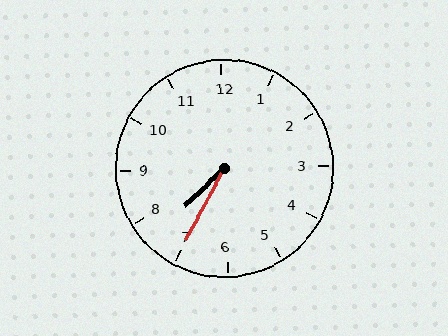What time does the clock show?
7:35.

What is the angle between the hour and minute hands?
Approximately 18 degrees.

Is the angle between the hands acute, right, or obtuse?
It is acute.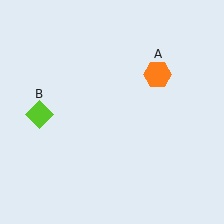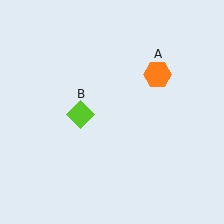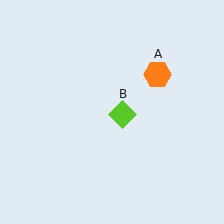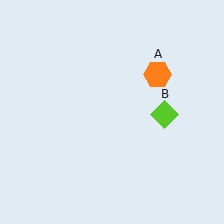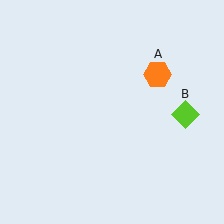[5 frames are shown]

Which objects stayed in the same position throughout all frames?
Orange hexagon (object A) remained stationary.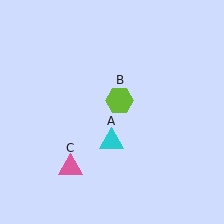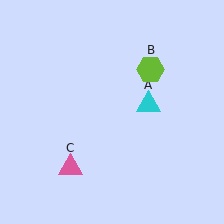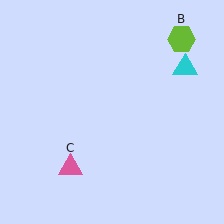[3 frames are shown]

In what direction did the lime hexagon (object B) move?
The lime hexagon (object B) moved up and to the right.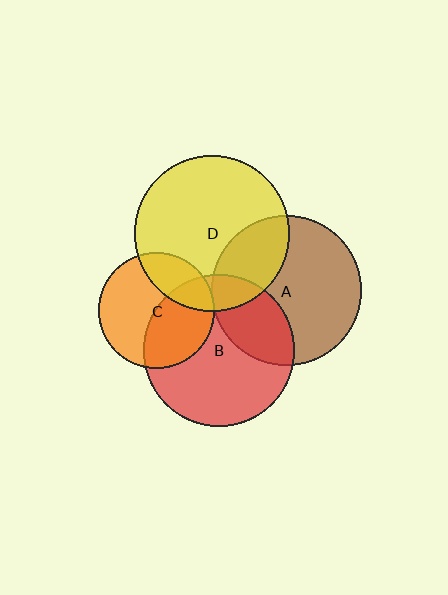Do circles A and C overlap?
Yes.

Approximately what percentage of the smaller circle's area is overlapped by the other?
Approximately 5%.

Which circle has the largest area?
Circle D (yellow).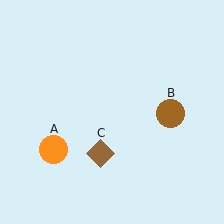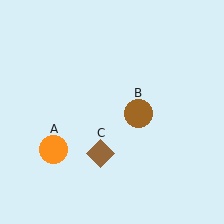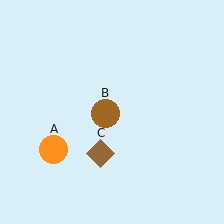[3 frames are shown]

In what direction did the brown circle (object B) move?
The brown circle (object B) moved left.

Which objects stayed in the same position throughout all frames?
Orange circle (object A) and brown diamond (object C) remained stationary.